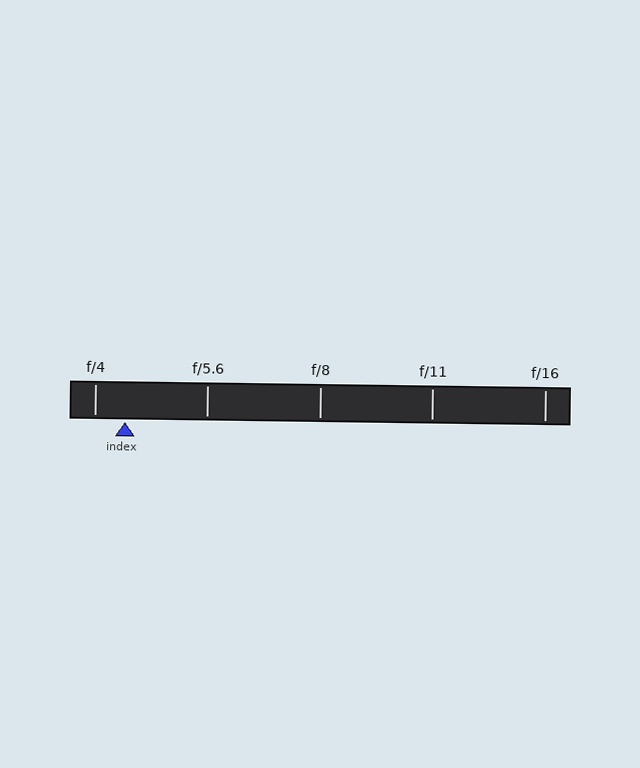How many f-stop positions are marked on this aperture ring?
There are 5 f-stop positions marked.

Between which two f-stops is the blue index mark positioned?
The index mark is between f/4 and f/5.6.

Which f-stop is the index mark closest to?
The index mark is closest to f/4.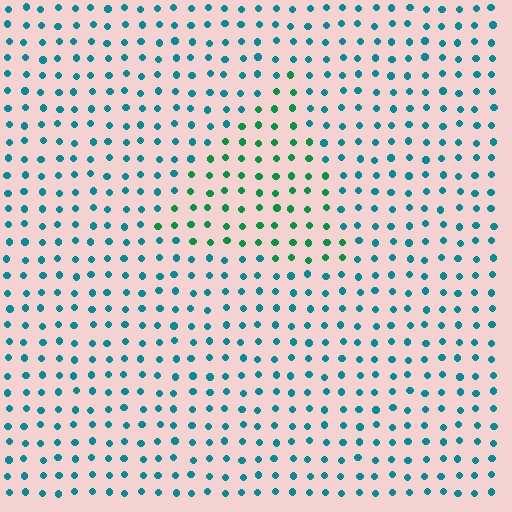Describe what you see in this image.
The image is filled with small teal elements in a uniform arrangement. A triangle-shaped region is visible where the elements are tinted to a slightly different hue, forming a subtle color boundary.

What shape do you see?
I see a triangle.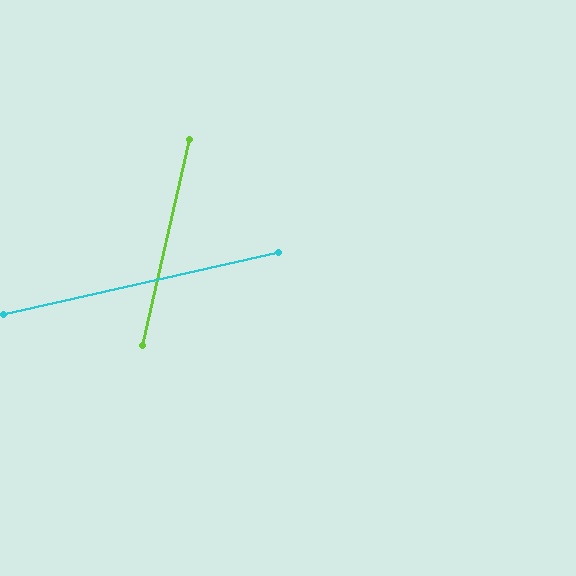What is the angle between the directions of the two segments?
Approximately 65 degrees.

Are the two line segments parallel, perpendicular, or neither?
Neither parallel nor perpendicular — they differ by about 65°.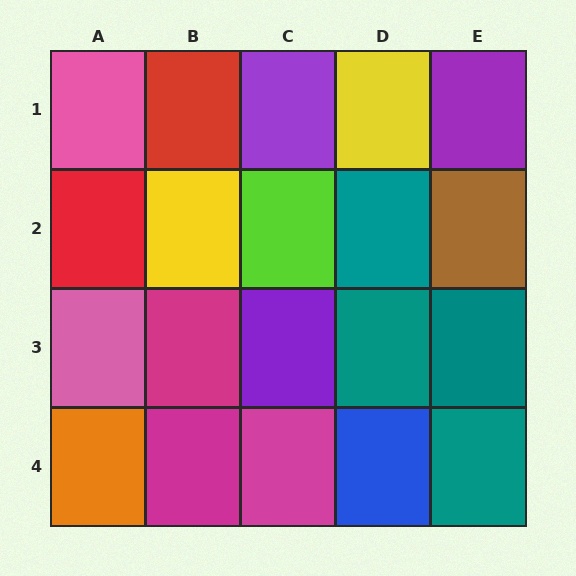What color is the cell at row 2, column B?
Yellow.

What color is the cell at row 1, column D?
Yellow.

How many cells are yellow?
2 cells are yellow.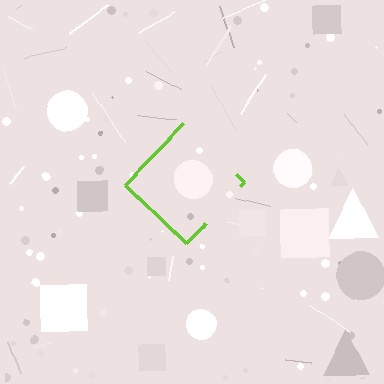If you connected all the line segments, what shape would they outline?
They would outline a diamond.